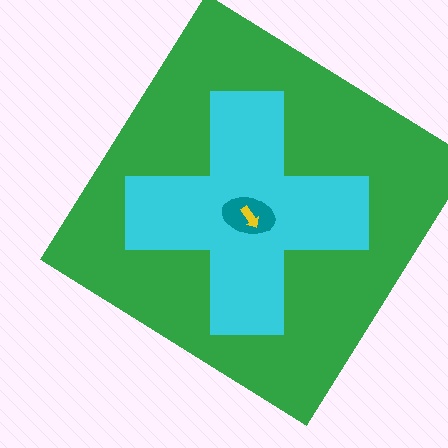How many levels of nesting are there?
4.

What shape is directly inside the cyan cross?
The teal ellipse.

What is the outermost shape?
The green diamond.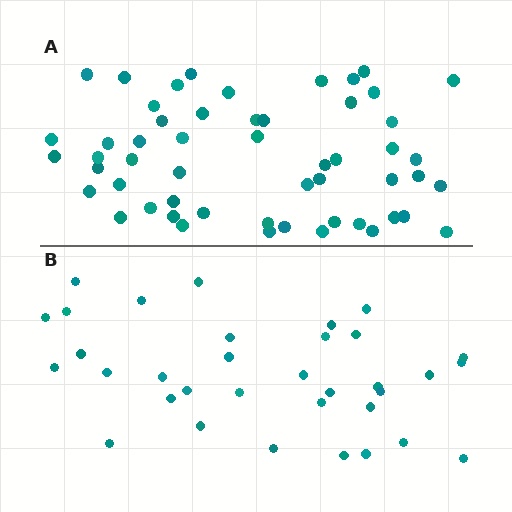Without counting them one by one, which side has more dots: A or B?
Region A (the top region) has more dots.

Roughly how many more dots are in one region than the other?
Region A has approximately 20 more dots than region B.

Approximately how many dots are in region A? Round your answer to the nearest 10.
About 50 dots. (The exact count is 54, which rounds to 50.)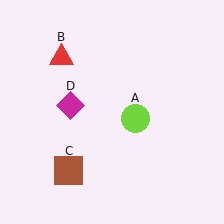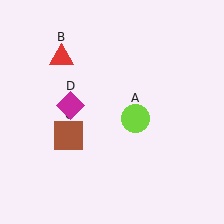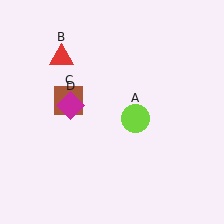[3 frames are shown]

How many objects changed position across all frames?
1 object changed position: brown square (object C).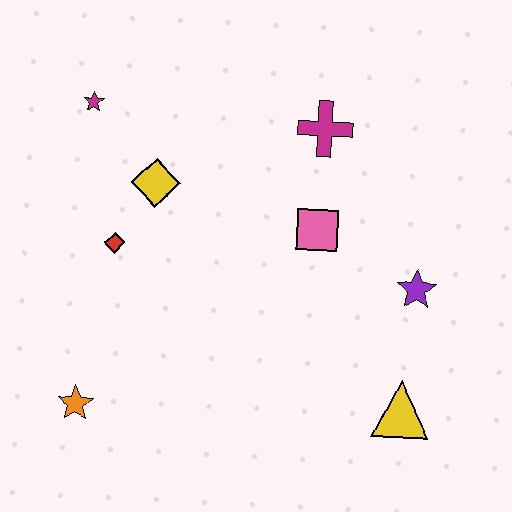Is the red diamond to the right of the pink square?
No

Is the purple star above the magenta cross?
No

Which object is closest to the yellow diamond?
The red diamond is closest to the yellow diamond.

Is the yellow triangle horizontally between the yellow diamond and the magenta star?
No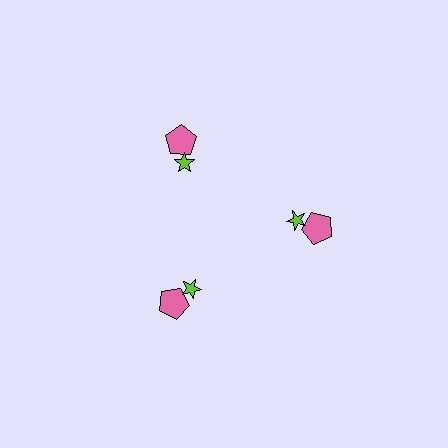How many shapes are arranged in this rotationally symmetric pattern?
There are 6 shapes, arranged in 3 groups of 2.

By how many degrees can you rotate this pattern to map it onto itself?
The pattern maps onto itself every 120 degrees of rotation.